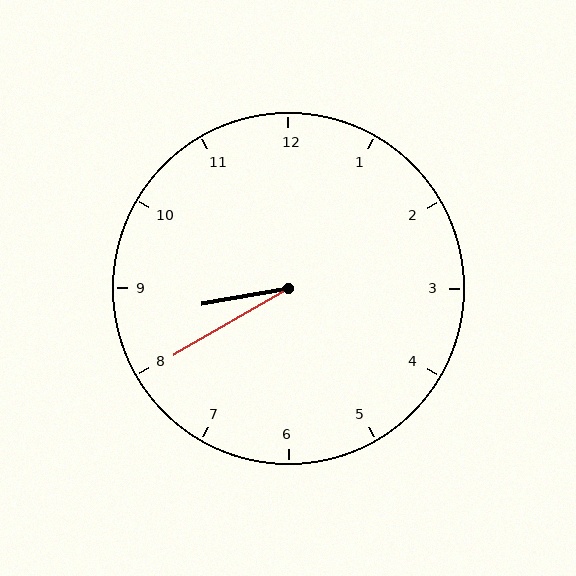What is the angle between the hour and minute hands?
Approximately 20 degrees.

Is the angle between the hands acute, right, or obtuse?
It is acute.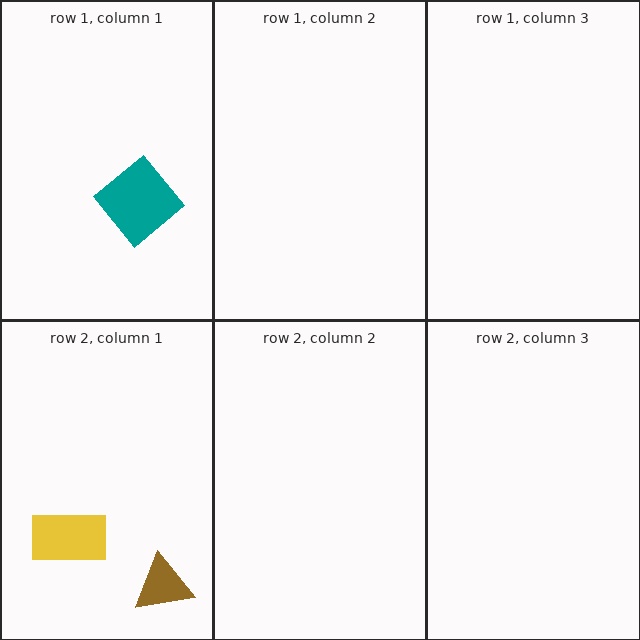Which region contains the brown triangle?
The row 2, column 1 region.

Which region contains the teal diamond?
The row 1, column 1 region.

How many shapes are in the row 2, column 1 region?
2.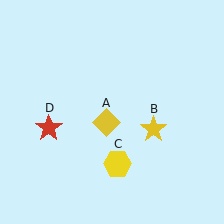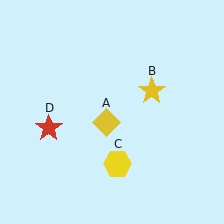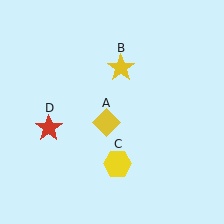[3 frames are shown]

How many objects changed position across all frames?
1 object changed position: yellow star (object B).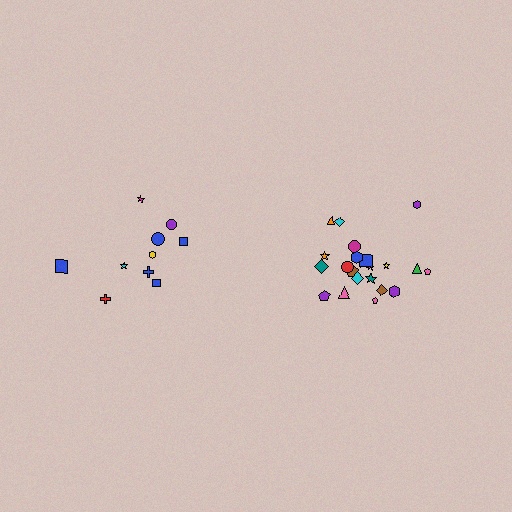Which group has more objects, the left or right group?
The right group.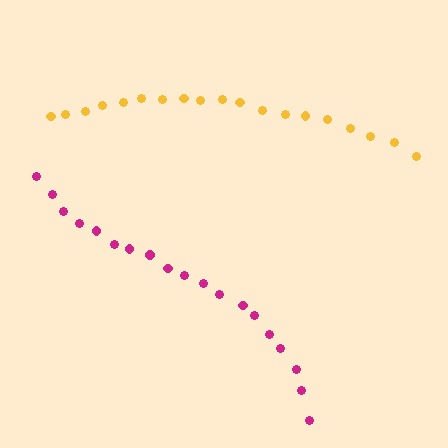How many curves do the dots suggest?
There are 2 distinct paths.